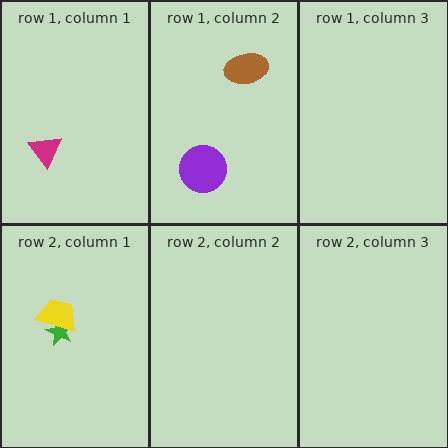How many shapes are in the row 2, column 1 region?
2.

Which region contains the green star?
The row 2, column 1 region.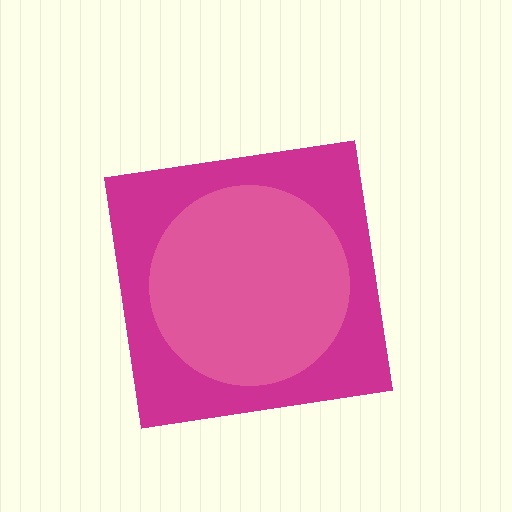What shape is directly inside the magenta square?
The pink circle.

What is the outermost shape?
The magenta square.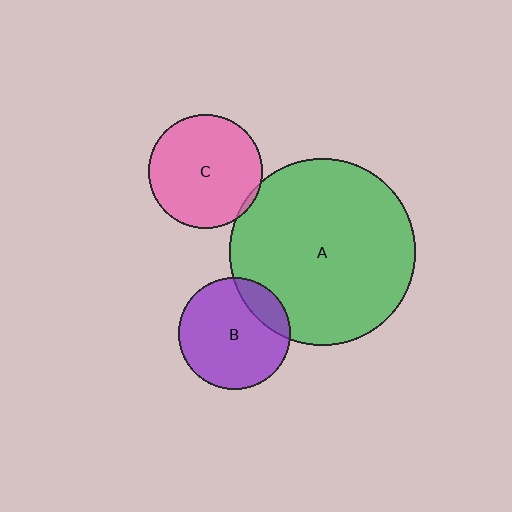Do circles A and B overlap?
Yes.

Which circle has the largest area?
Circle A (green).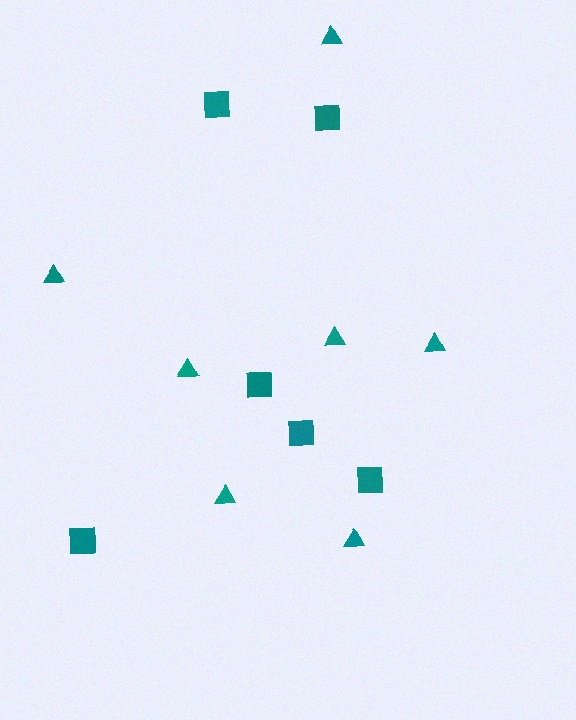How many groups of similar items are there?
There are 2 groups: one group of squares (6) and one group of triangles (7).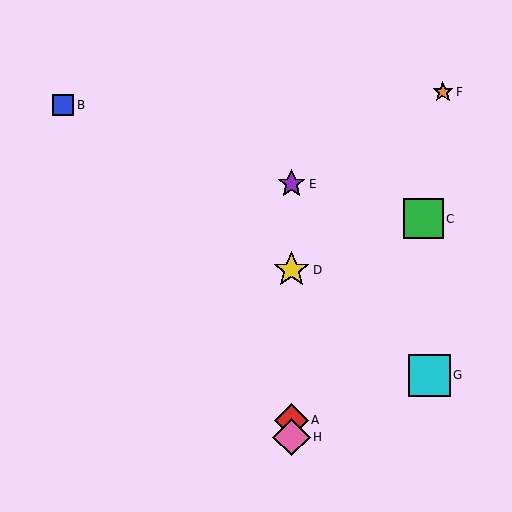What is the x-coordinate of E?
Object E is at x≈292.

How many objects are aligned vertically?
4 objects (A, D, E, H) are aligned vertically.